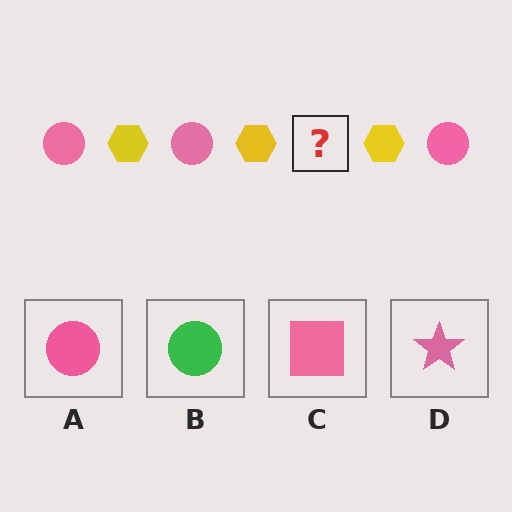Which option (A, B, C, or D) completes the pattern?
A.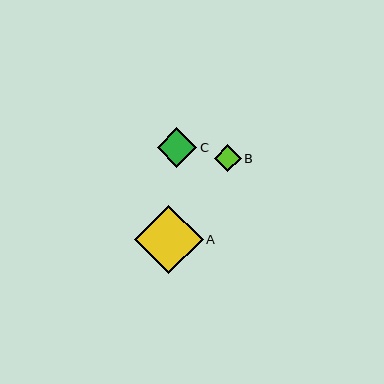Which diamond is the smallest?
Diamond B is the smallest with a size of approximately 27 pixels.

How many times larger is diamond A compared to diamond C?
Diamond A is approximately 1.7 times the size of diamond C.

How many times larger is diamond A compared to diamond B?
Diamond A is approximately 2.5 times the size of diamond B.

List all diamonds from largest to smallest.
From largest to smallest: A, C, B.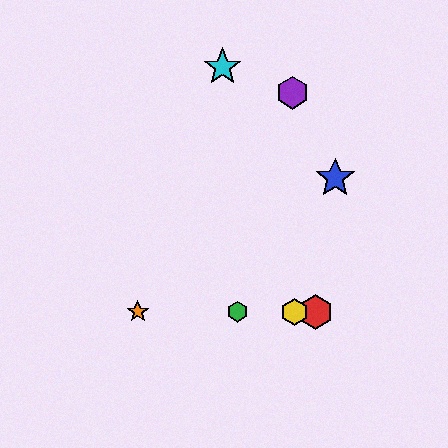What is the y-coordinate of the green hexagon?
The green hexagon is at y≈312.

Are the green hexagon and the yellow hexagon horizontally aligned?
Yes, both are at y≈312.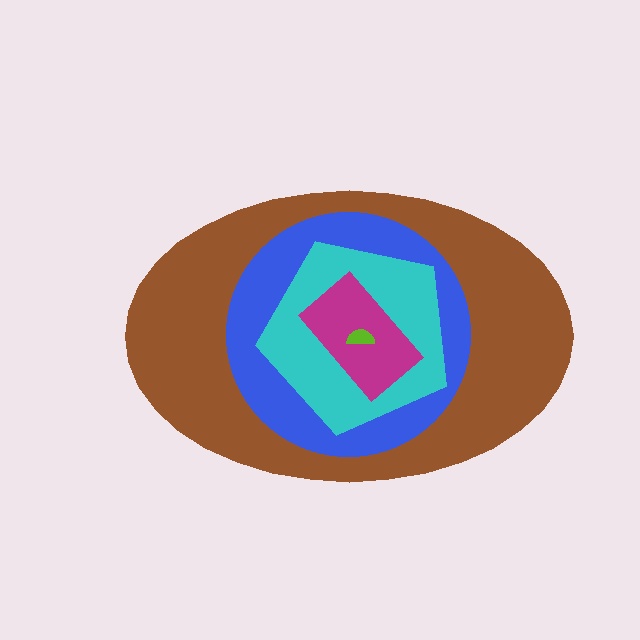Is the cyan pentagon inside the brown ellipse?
Yes.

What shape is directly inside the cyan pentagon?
The magenta rectangle.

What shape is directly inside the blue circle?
The cyan pentagon.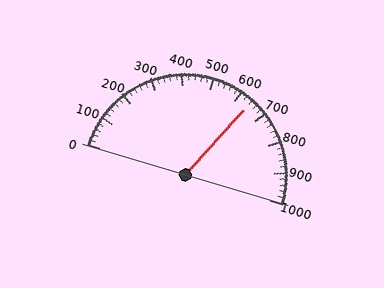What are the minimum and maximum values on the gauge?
The gauge ranges from 0 to 1000.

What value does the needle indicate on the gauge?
The needle indicates approximately 640.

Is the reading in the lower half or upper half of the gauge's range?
The reading is in the upper half of the range (0 to 1000).